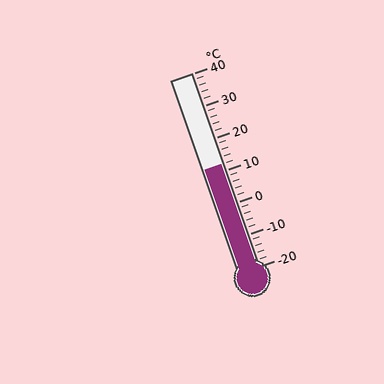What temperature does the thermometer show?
The thermometer shows approximately 12°C.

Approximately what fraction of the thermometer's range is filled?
The thermometer is filled to approximately 55% of its range.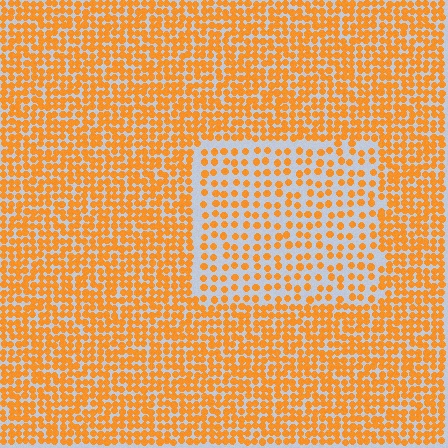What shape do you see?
I see a rectangle.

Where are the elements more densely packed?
The elements are more densely packed outside the rectangle boundary.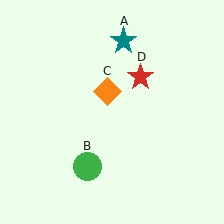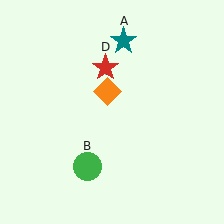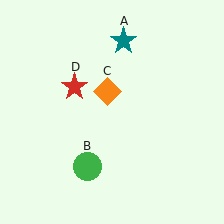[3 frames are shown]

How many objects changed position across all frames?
1 object changed position: red star (object D).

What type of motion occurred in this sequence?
The red star (object D) rotated counterclockwise around the center of the scene.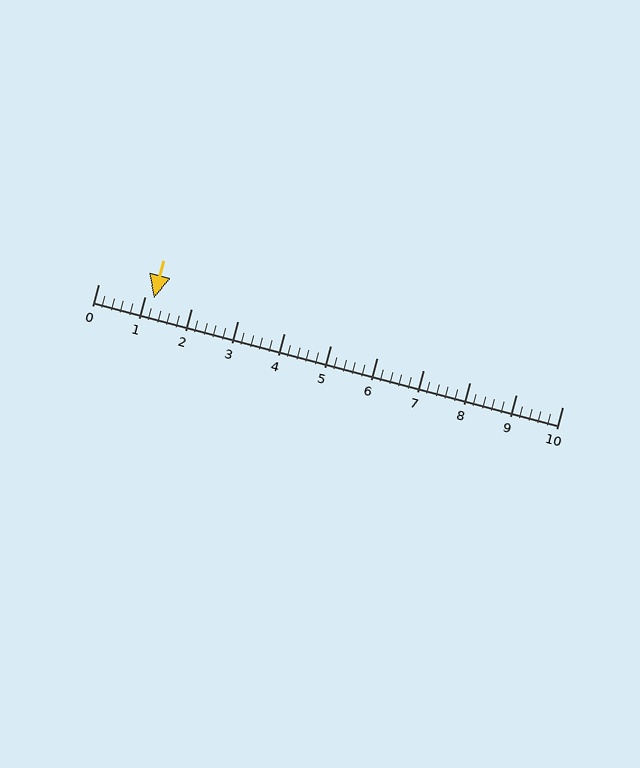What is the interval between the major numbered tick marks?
The major tick marks are spaced 1 units apart.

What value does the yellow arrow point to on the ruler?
The yellow arrow points to approximately 1.2.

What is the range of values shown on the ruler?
The ruler shows values from 0 to 10.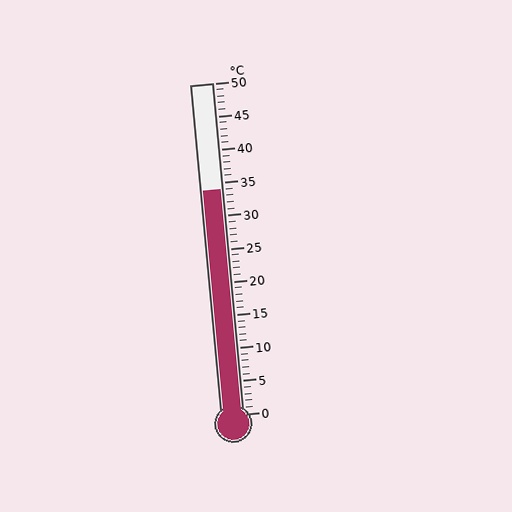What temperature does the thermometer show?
The thermometer shows approximately 34°C.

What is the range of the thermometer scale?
The thermometer scale ranges from 0°C to 50°C.